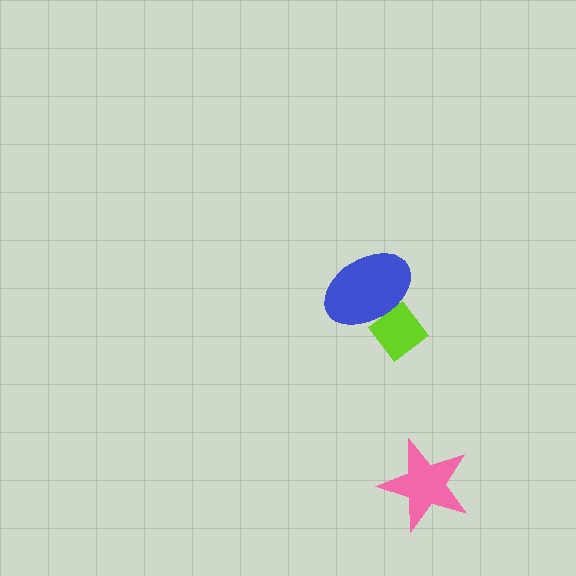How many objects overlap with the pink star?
0 objects overlap with the pink star.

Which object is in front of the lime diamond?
The blue ellipse is in front of the lime diamond.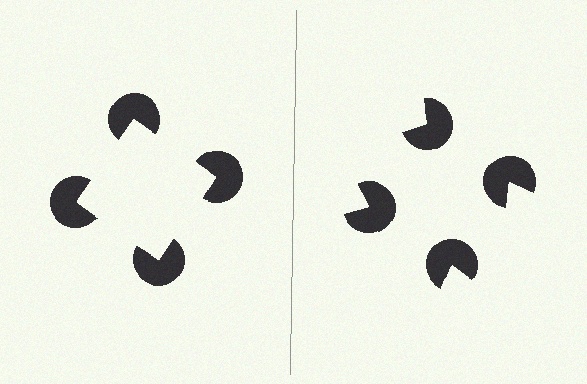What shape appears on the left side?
An illusory square.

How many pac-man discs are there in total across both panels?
8 — 4 on each side.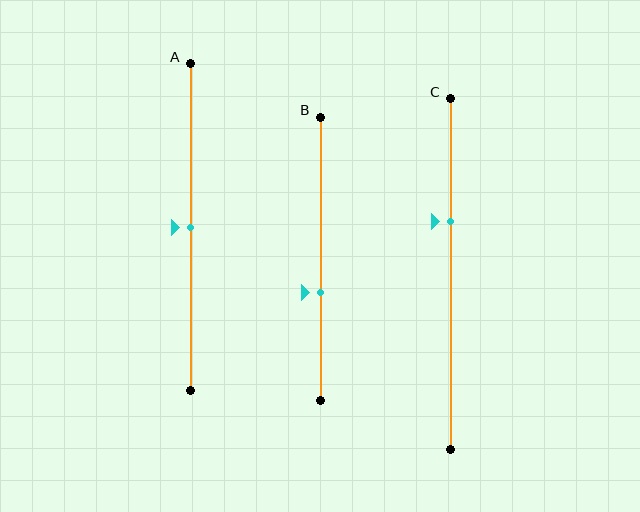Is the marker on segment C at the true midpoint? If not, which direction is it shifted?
No, the marker on segment C is shifted upward by about 15% of the segment length.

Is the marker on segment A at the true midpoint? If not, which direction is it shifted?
Yes, the marker on segment A is at the true midpoint.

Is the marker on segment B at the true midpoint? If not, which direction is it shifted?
No, the marker on segment B is shifted downward by about 12% of the segment length.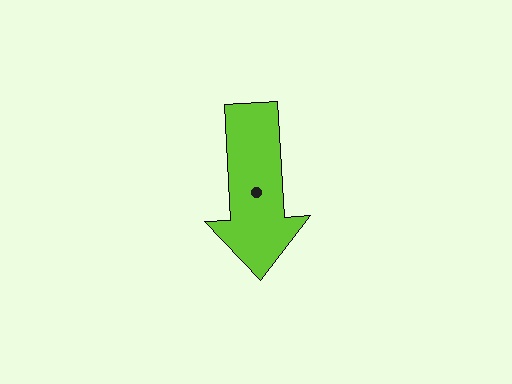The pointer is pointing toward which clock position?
Roughly 6 o'clock.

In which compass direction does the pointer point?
South.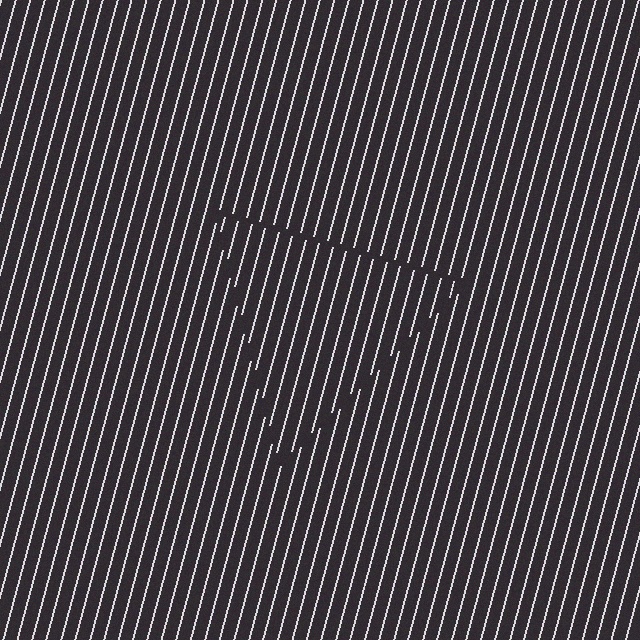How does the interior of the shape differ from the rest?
The interior of the shape contains the same grating, shifted by half a period — the contour is defined by the phase discontinuity where line-ends from the inner and outer gratings abut.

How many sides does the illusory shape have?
3 sides — the line-ends trace a triangle.